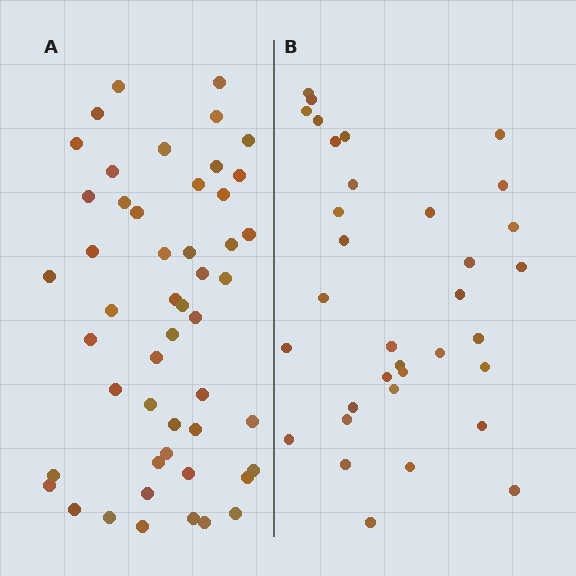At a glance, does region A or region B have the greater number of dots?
Region A (the left region) has more dots.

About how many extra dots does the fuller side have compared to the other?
Region A has approximately 15 more dots than region B.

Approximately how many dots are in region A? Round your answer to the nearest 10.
About 50 dots.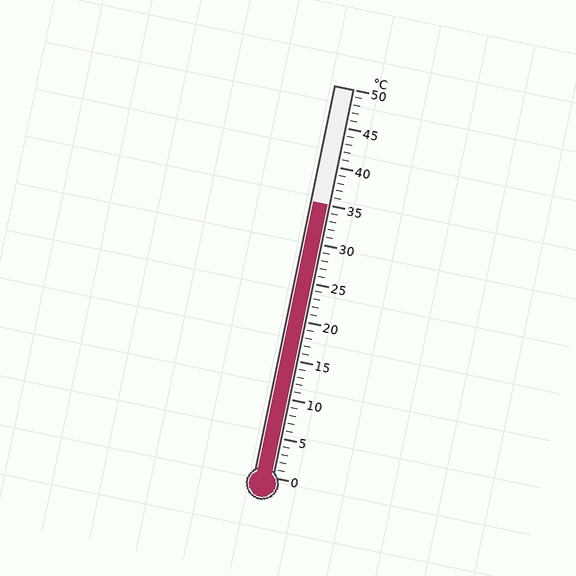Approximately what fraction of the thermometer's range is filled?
The thermometer is filled to approximately 70% of its range.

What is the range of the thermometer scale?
The thermometer scale ranges from 0°C to 50°C.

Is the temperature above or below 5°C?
The temperature is above 5°C.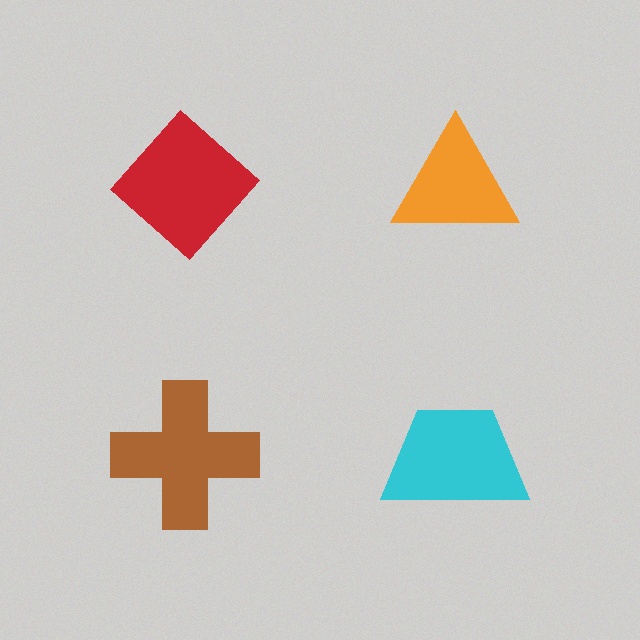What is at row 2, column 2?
A cyan trapezoid.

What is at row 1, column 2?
An orange triangle.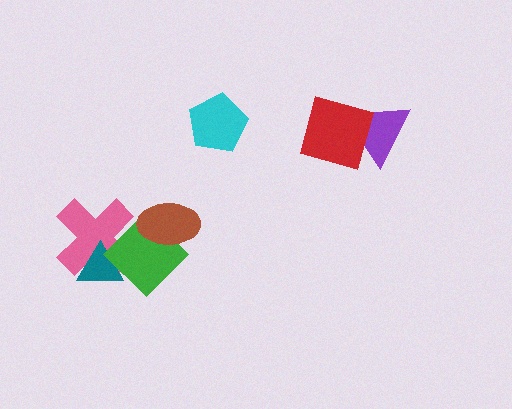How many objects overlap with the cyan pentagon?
0 objects overlap with the cyan pentagon.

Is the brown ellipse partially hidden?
No, no other shape covers it.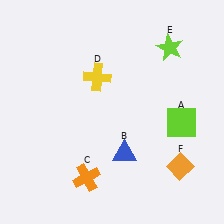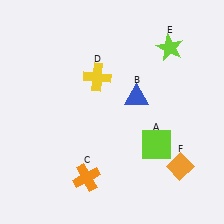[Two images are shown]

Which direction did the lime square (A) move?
The lime square (A) moved left.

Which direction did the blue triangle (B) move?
The blue triangle (B) moved up.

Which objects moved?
The objects that moved are: the lime square (A), the blue triangle (B).